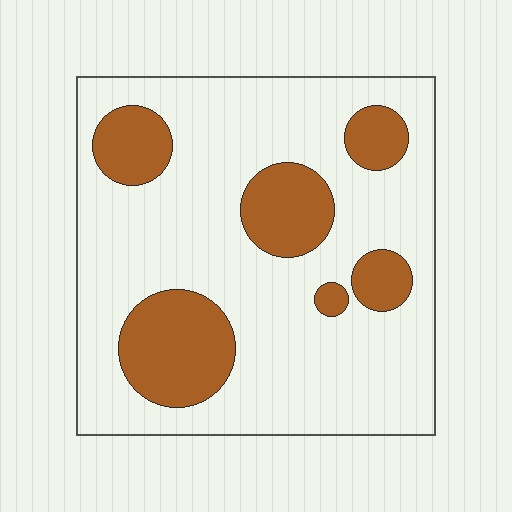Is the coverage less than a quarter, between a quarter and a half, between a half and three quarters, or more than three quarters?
Less than a quarter.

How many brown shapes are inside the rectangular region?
6.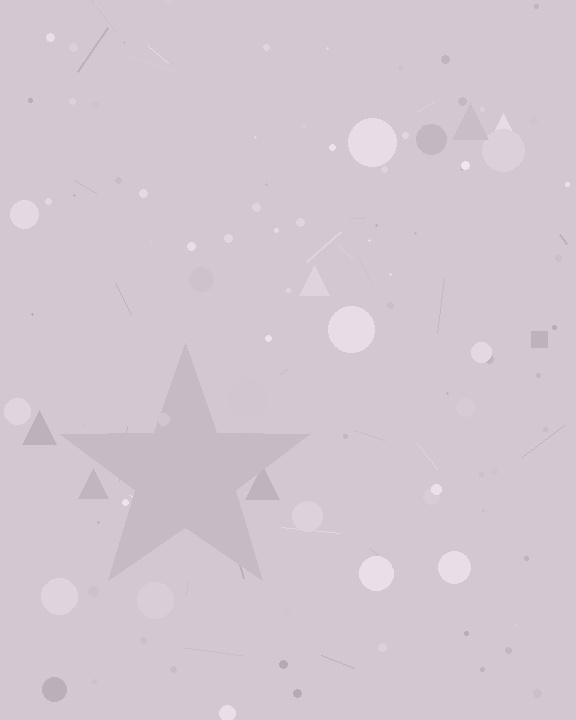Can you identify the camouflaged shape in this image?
The camouflaged shape is a star.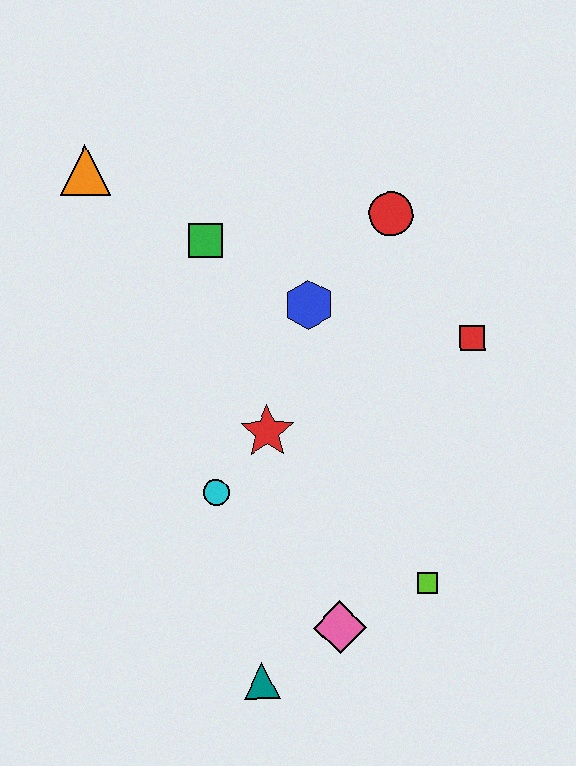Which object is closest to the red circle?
The blue hexagon is closest to the red circle.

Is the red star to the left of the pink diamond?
Yes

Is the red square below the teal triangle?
No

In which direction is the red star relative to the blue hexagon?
The red star is below the blue hexagon.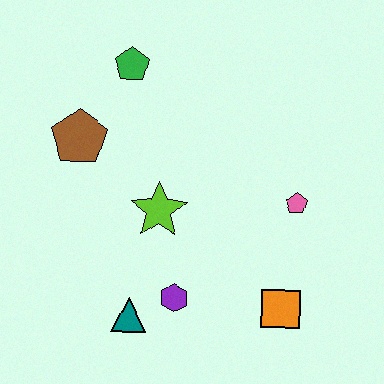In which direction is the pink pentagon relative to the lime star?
The pink pentagon is to the right of the lime star.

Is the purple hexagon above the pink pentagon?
No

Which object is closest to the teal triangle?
The purple hexagon is closest to the teal triangle.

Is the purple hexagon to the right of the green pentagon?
Yes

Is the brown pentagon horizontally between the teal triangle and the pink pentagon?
No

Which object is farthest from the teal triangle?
The green pentagon is farthest from the teal triangle.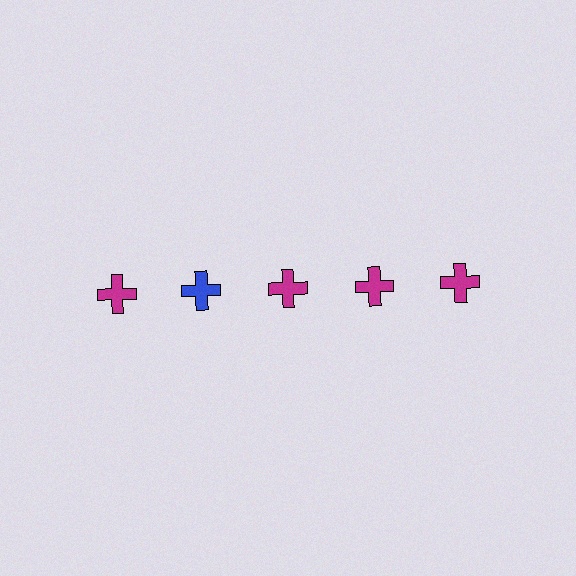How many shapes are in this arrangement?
There are 5 shapes arranged in a grid pattern.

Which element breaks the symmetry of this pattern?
The blue cross in the top row, second from left column breaks the symmetry. All other shapes are magenta crosses.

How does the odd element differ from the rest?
It has a different color: blue instead of magenta.